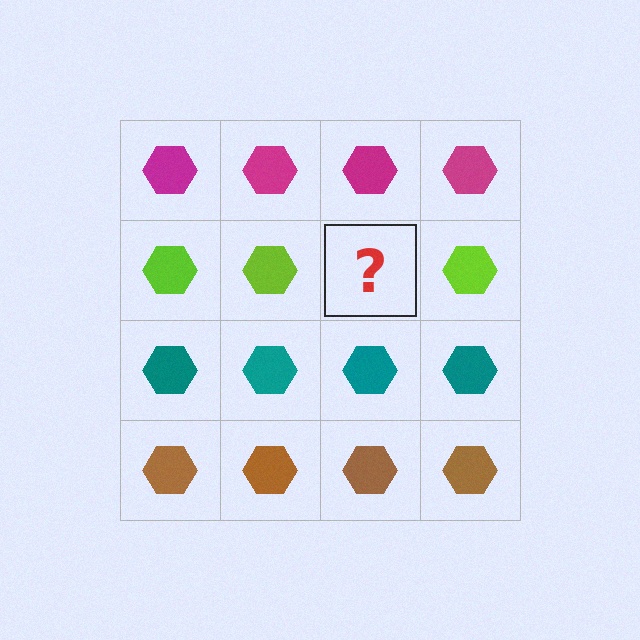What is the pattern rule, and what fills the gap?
The rule is that each row has a consistent color. The gap should be filled with a lime hexagon.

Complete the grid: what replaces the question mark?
The question mark should be replaced with a lime hexagon.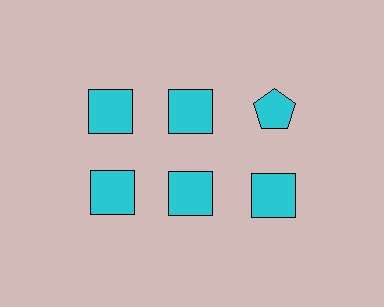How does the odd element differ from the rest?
It has a different shape: pentagon instead of square.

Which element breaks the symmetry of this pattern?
The cyan pentagon in the top row, center column breaks the symmetry. All other shapes are cyan squares.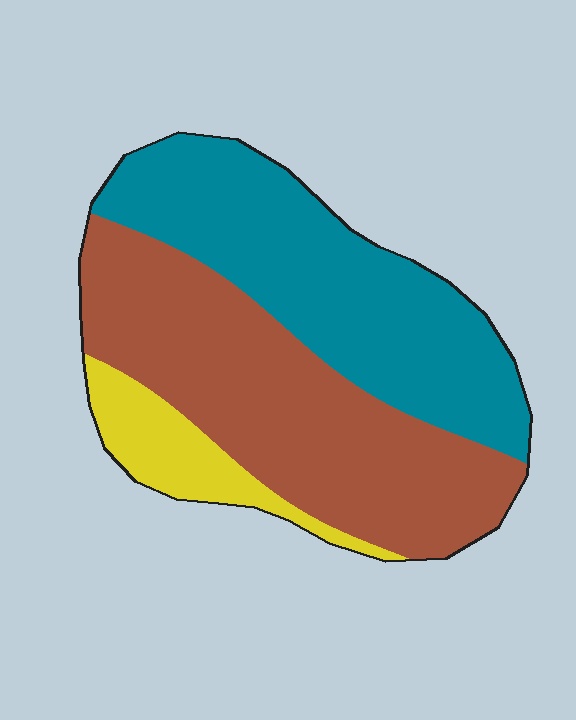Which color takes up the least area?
Yellow, at roughly 10%.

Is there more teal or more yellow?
Teal.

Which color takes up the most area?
Brown, at roughly 45%.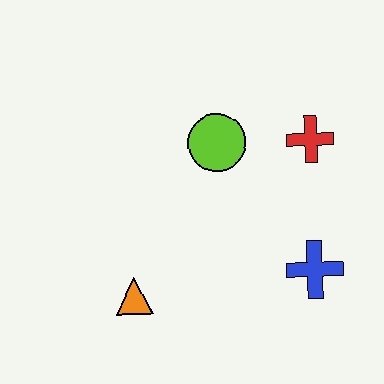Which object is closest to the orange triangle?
The lime circle is closest to the orange triangle.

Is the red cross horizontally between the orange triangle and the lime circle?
No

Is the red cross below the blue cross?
No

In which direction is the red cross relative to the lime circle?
The red cross is to the right of the lime circle.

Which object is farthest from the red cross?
The orange triangle is farthest from the red cross.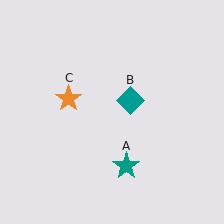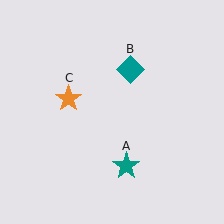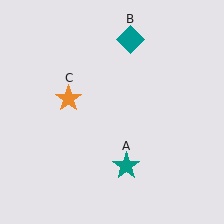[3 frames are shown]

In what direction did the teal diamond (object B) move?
The teal diamond (object B) moved up.